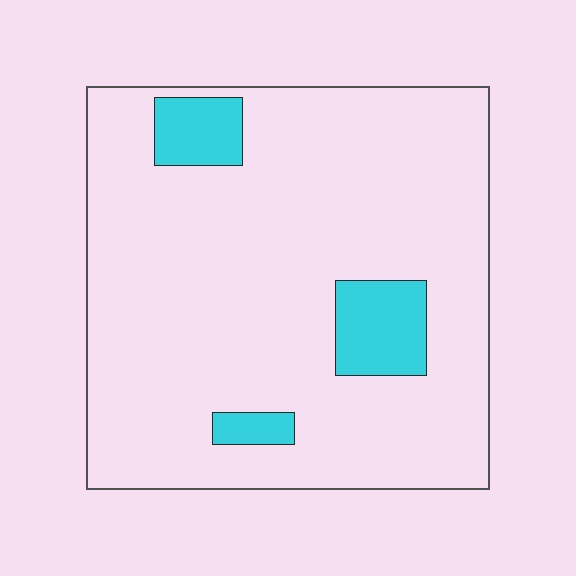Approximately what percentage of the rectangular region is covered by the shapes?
Approximately 10%.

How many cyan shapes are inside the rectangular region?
3.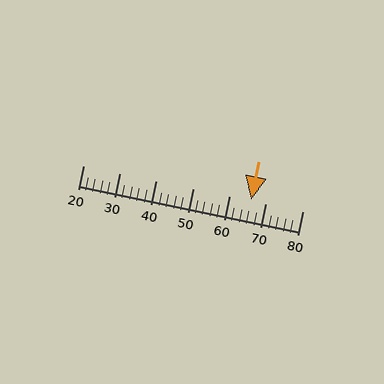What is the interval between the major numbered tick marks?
The major tick marks are spaced 10 units apart.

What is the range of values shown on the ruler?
The ruler shows values from 20 to 80.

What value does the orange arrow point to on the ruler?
The orange arrow points to approximately 66.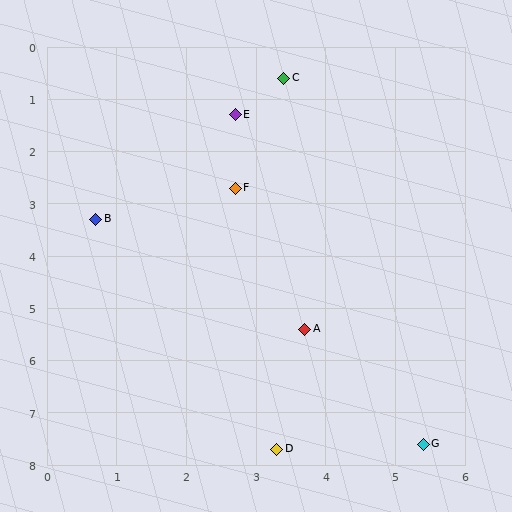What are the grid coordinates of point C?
Point C is at approximately (3.4, 0.6).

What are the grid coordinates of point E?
Point E is at approximately (2.7, 1.3).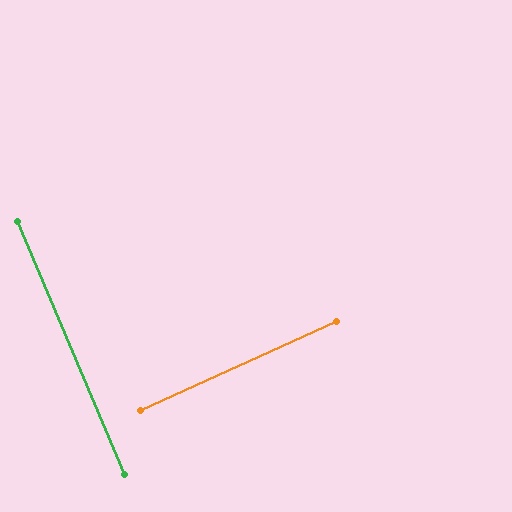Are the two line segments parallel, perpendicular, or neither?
Perpendicular — they meet at approximately 88°.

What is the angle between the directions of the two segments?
Approximately 88 degrees.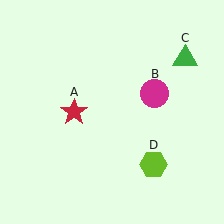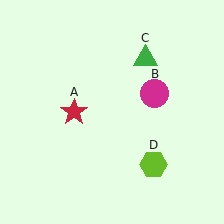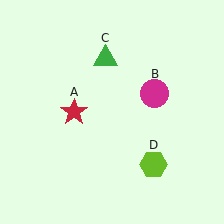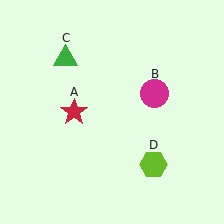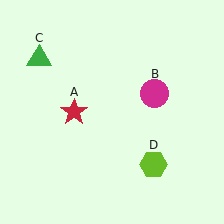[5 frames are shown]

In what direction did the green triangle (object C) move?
The green triangle (object C) moved left.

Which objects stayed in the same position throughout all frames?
Red star (object A) and magenta circle (object B) and lime hexagon (object D) remained stationary.